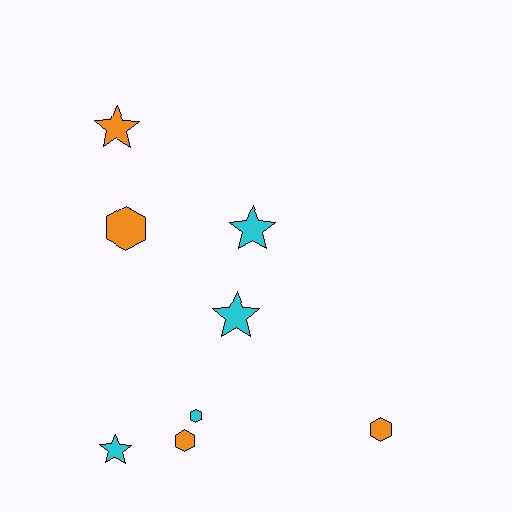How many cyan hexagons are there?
There is 1 cyan hexagon.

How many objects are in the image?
There are 8 objects.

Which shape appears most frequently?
Star, with 4 objects.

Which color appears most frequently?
Orange, with 4 objects.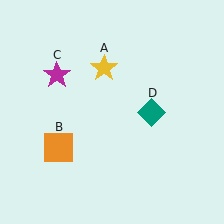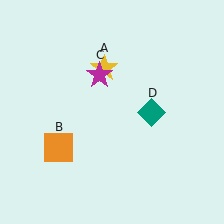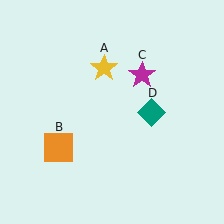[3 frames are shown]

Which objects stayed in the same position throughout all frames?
Yellow star (object A) and orange square (object B) and teal diamond (object D) remained stationary.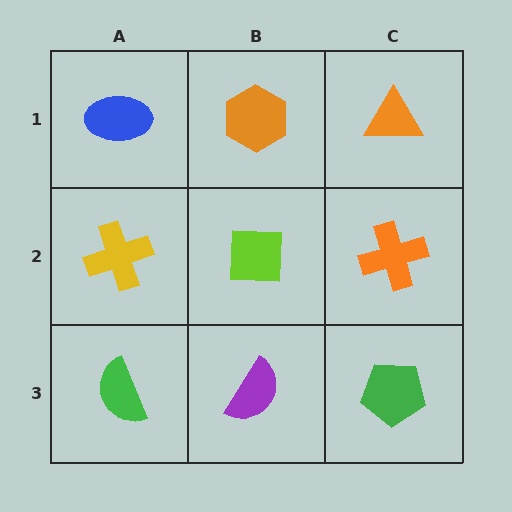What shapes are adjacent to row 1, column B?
A lime square (row 2, column B), a blue ellipse (row 1, column A), an orange triangle (row 1, column C).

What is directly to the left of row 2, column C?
A lime square.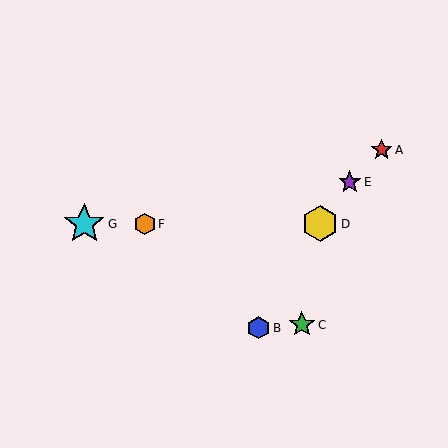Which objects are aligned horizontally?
Objects D, F, G are aligned horizontally.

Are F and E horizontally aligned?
No, F is at y≈224 and E is at y≈182.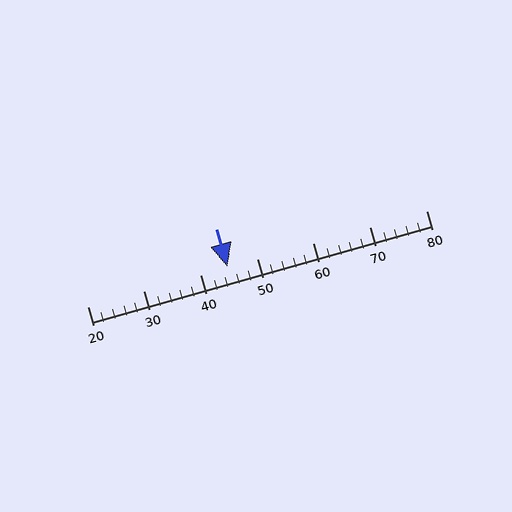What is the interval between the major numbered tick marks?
The major tick marks are spaced 10 units apart.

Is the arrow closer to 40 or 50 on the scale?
The arrow is closer to 40.